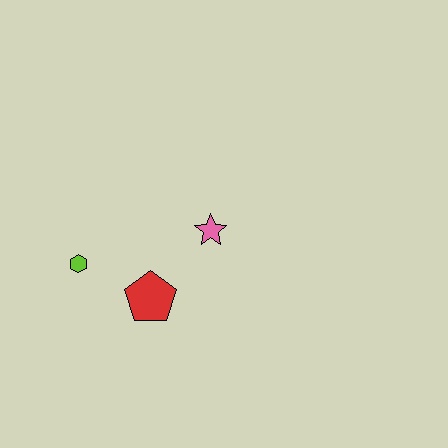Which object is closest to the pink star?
The red pentagon is closest to the pink star.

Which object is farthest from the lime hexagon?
The pink star is farthest from the lime hexagon.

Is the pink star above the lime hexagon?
Yes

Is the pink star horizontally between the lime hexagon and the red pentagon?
No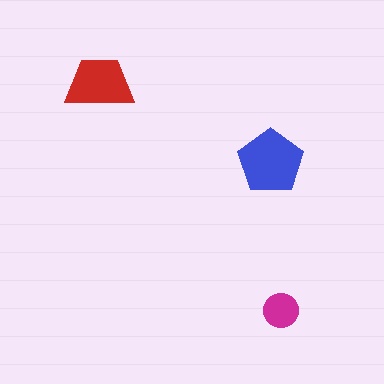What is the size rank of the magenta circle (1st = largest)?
3rd.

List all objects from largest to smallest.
The blue pentagon, the red trapezoid, the magenta circle.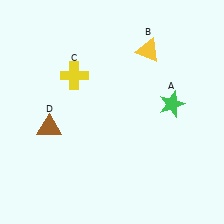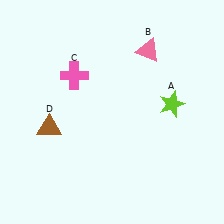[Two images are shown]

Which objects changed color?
A changed from green to lime. B changed from yellow to pink. C changed from yellow to pink.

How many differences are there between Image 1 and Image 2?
There are 3 differences between the two images.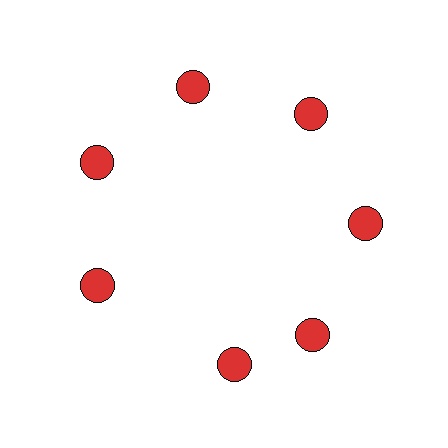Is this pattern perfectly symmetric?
No. The 7 red circles are arranged in a ring, but one element near the 6 o'clock position is rotated out of alignment along the ring, breaking the 7-fold rotational symmetry.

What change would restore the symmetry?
The symmetry would be restored by rotating it back into even spacing with its neighbors so that all 7 circles sit at equal angles and equal distance from the center.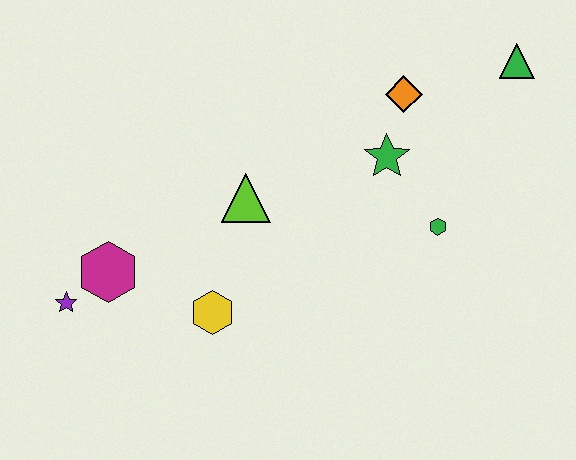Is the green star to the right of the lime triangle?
Yes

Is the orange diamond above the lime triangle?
Yes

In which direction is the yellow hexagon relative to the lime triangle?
The yellow hexagon is below the lime triangle.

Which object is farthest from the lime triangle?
The green triangle is farthest from the lime triangle.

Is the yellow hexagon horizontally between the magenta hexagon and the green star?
Yes